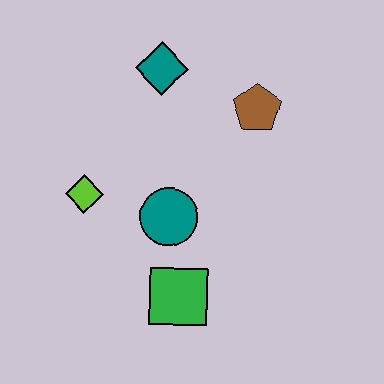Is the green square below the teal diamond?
Yes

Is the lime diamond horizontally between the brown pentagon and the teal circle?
No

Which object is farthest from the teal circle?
The teal diamond is farthest from the teal circle.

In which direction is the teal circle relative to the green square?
The teal circle is above the green square.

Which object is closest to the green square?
The teal circle is closest to the green square.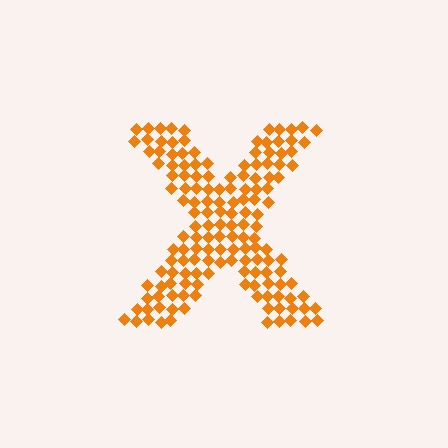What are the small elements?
The small elements are diamonds.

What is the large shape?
The large shape is the letter X.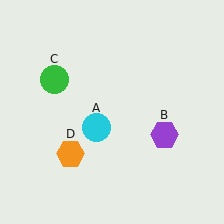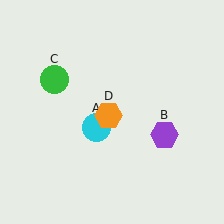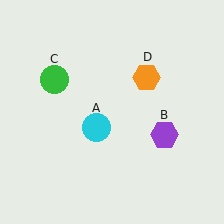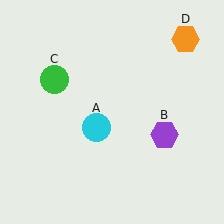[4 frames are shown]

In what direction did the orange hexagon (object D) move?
The orange hexagon (object D) moved up and to the right.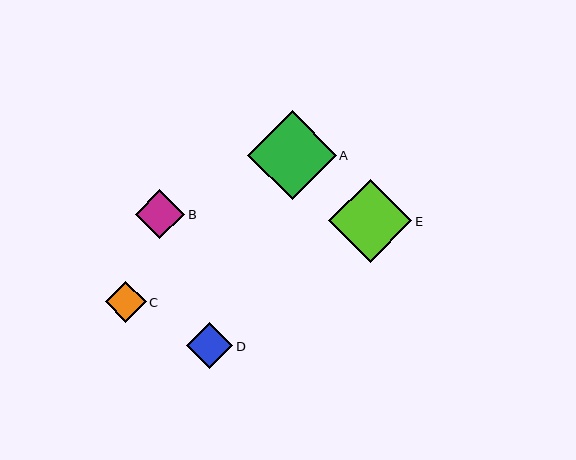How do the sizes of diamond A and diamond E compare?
Diamond A and diamond E are approximately the same size.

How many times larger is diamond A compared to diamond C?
Diamond A is approximately 2.2 times the size of diamond C.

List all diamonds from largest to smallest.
From largest to smallest: A, E, B, D, C.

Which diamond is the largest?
Diamond A is the largest with a size of approximately 89 pixels.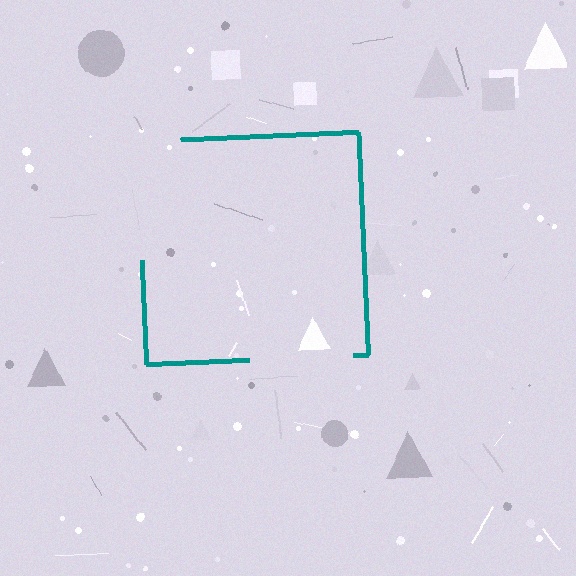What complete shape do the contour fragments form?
The contour fragments form a square.